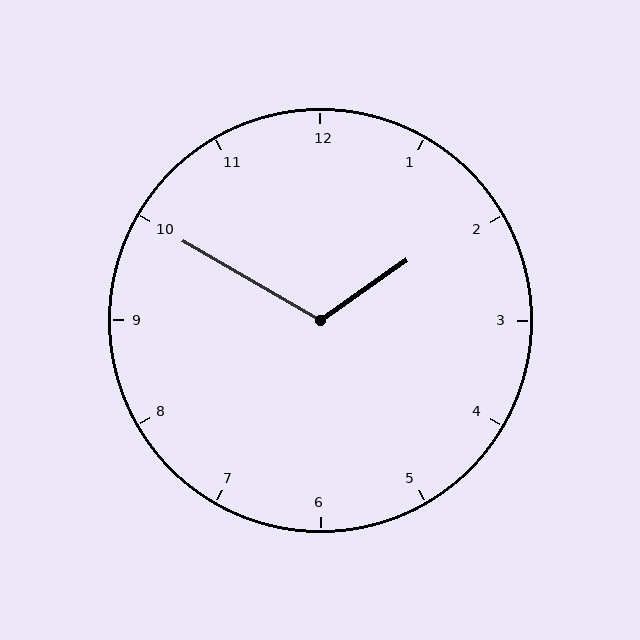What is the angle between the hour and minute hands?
Approximately 115 degrees.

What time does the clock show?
1:50.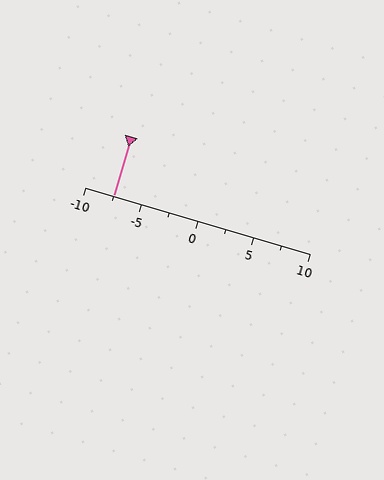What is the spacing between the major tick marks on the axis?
The major ticks are spaced 5 apart.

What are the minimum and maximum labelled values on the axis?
The axis runs from -10 to 10.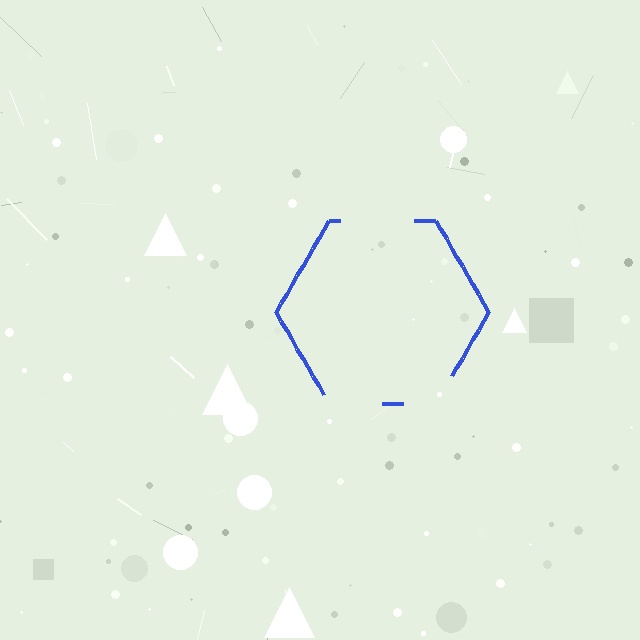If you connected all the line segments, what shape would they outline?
They would outline a hexagon.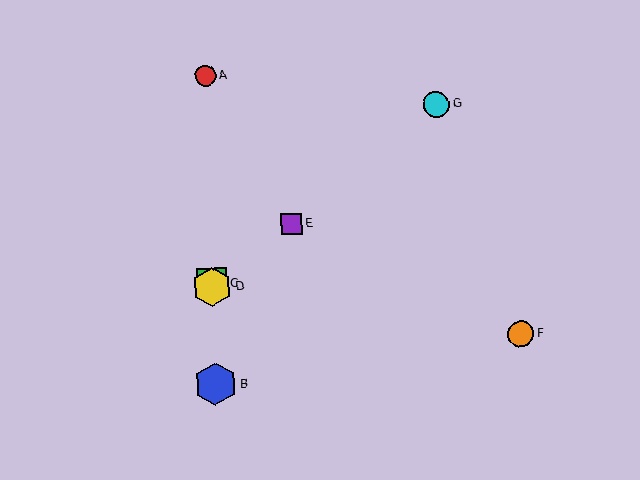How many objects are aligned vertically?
4 objects (A, B, C, D) are aligned vertically.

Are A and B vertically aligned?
Yes, both are at x≈205.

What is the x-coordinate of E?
Object E is at x≈291.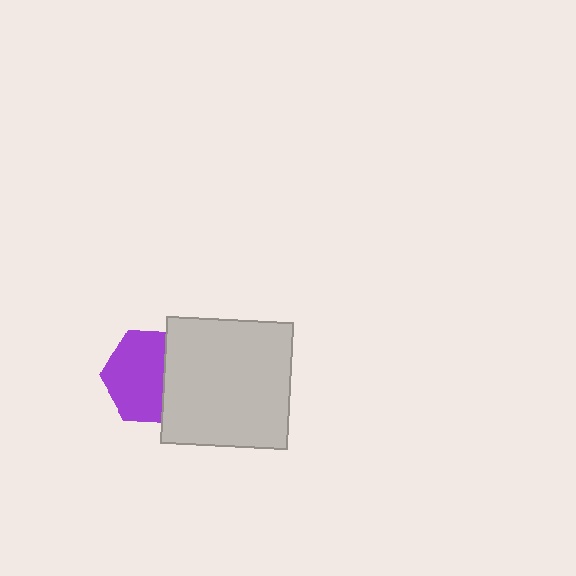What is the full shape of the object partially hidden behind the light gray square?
The partially hidden object is a purple hexagon.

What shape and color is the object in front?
The object in front is a light gray square.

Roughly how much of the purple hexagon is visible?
About half of it is visible (roughly 64%).